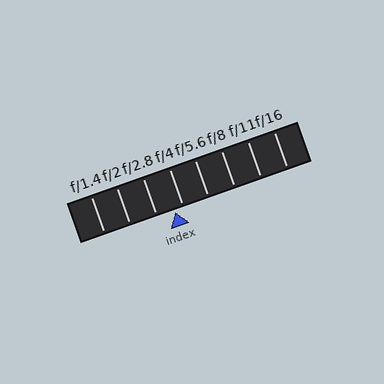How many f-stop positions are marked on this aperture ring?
There are 8 f-stop positions marked.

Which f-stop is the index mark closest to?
The index mark is closest to f/4.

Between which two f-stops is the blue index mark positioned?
The index mark is between f/2.8 and f/4.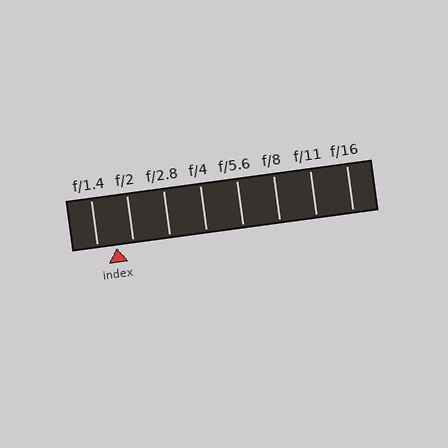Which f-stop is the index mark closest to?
The index mark is closest to f/2.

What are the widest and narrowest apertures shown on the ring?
The widest aperture shown is f/1.4 and the narrowest is f/16.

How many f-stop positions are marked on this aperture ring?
There are 8 f-stop positions marked.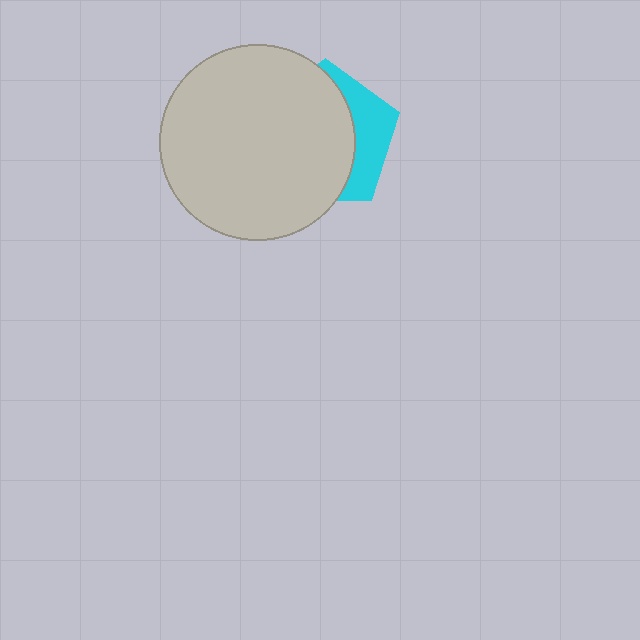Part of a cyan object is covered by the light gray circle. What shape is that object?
It is a pentagon.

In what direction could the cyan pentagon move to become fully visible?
The cyan pentagon could move right. That would shift it out from behind the light gray circle entirely.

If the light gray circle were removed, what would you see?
You would see the complete cyan pentagon.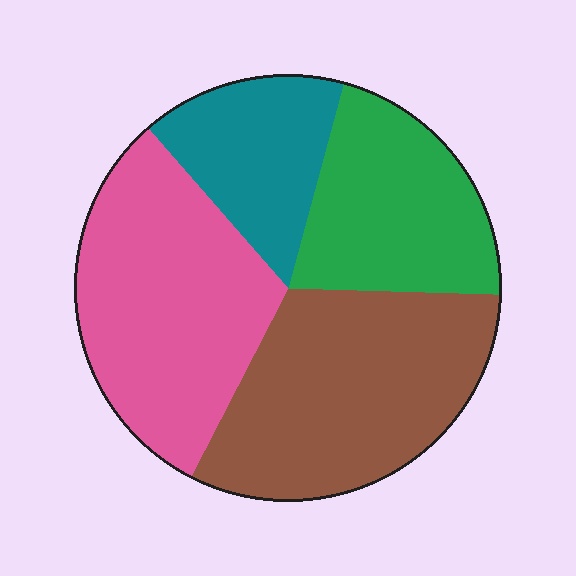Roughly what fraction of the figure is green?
Green covers about 20% of the figure.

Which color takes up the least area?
Teal, at roughly 15%.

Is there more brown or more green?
Brown.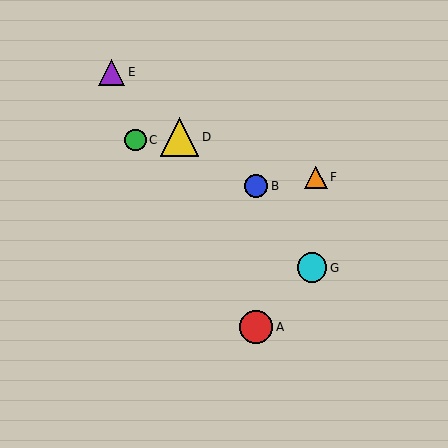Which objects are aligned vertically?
Objects A, B are aligned vertically.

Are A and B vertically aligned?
Yes, both are at x≈256.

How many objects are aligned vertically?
2 objects (A, B) are aligned vertically.